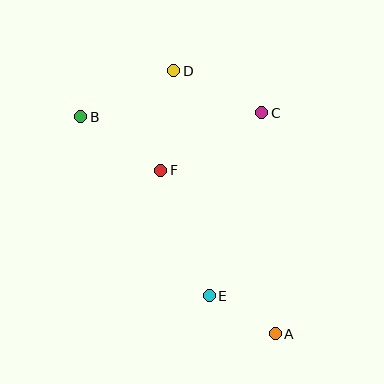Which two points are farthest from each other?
Points A and B are farthest from each other.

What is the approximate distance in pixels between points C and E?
The distance between C and E is approximately 190 pixels.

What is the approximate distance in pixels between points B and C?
The distance between B and C is approximately 181 pixels.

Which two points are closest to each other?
Points A and E are closest to each other.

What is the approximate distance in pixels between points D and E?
The distance between D and E is approximately 228 pixels.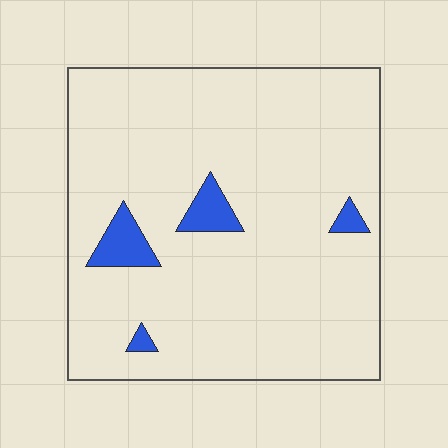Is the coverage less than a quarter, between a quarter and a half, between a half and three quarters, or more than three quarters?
Less than a quarter.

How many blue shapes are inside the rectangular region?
4.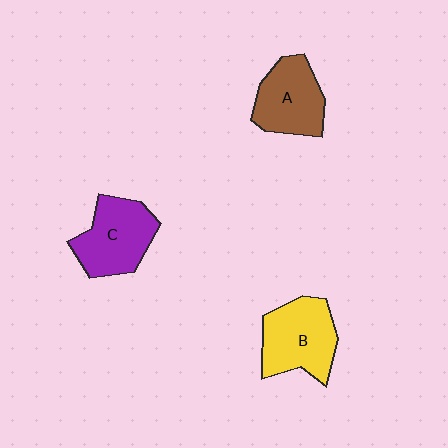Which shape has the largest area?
Shape B (yellow).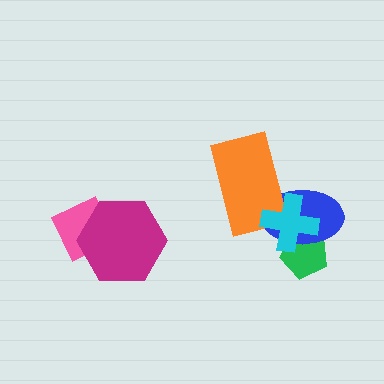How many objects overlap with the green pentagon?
2 objects overlap with the green pentagon.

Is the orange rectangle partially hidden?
Yes, it is partially covered by another shape.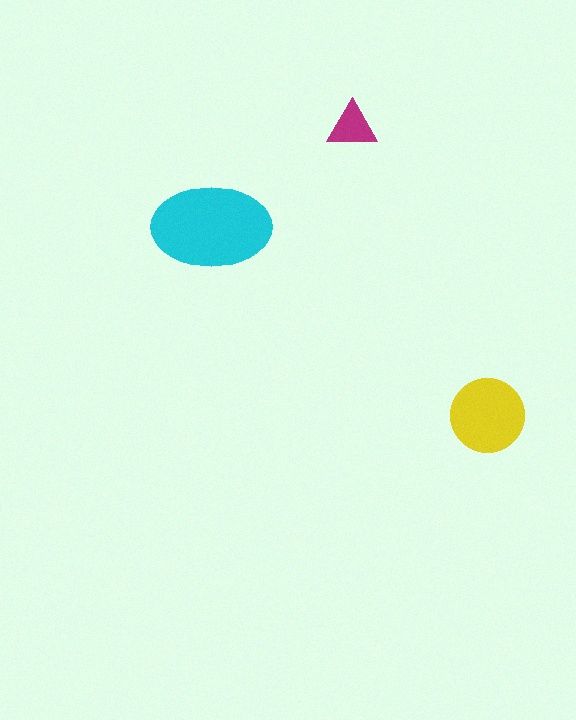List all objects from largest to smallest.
The cyan ellipse, the yellow circle, the magenta triangle.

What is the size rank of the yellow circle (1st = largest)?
2nd.